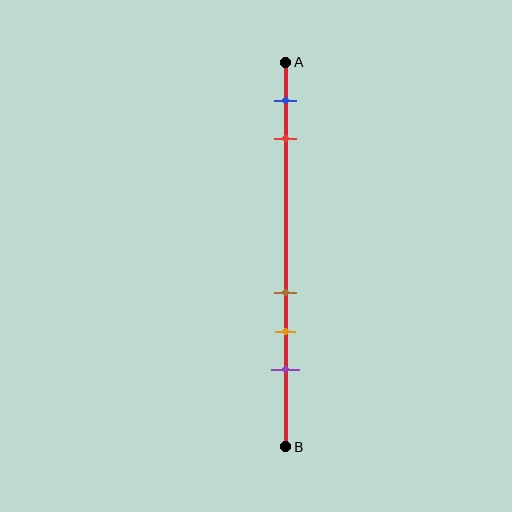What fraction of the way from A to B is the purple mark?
The purple mark is approximately 80% (0.8) of the way from A to B.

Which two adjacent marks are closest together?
The brown and orange marks are the closest adjacent pair.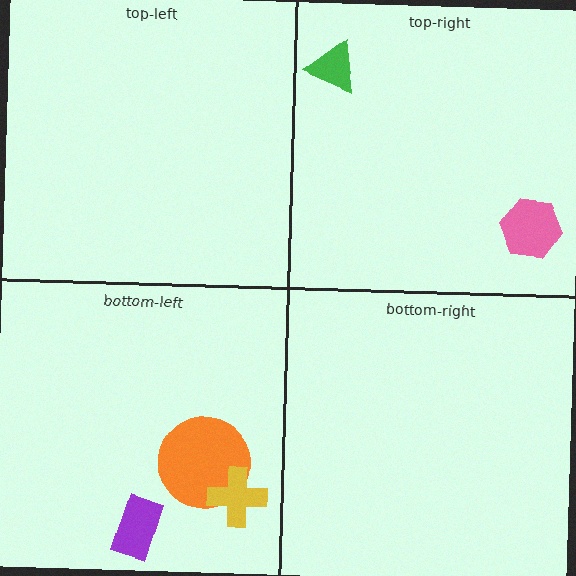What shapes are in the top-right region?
The pink hexagon, the green triangle.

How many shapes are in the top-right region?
2.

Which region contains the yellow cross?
The bottom-left region.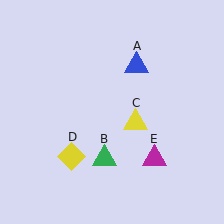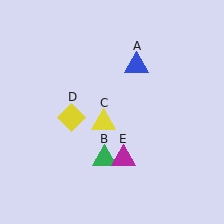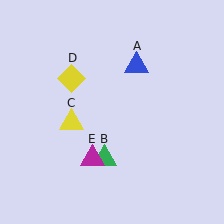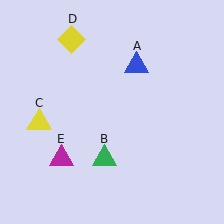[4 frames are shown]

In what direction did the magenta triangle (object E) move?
The magenta triangle (object E) moved left.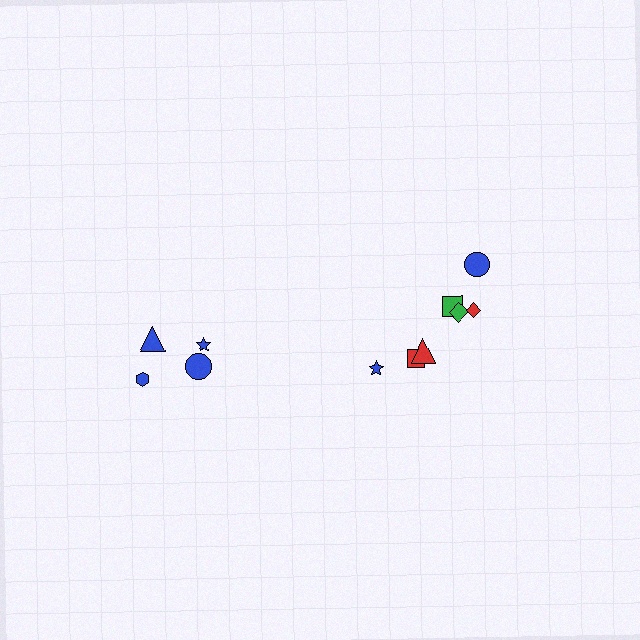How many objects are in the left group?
There are 4 objects.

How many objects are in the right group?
There are 7 objects.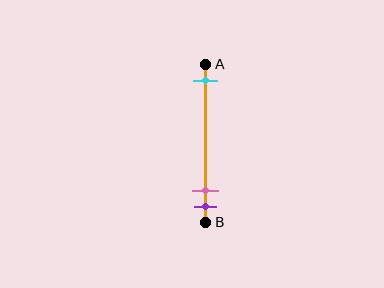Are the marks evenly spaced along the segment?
No, the marks are not evenly spaced.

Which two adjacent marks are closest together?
The pink and purple marks are the closest adjacent pair.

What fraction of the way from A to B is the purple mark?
The purple mark is approximately 90% (0.9) of the way from A to B.